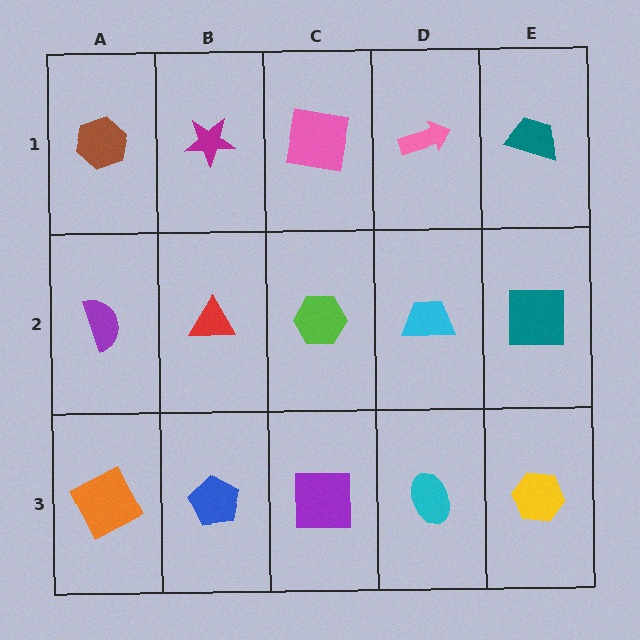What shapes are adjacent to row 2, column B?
A magenta star (row 1, column B), a blue pentagon (row 3, column B), a purple semicircle (row 2, column A), a lime hexagon (row 2, column C).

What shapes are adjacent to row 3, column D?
A cyan trapezoid (row 2, column D), a purple square (row 3, column C), a yellow hexagon (row 3, column E).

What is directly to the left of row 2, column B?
A purple semicircle.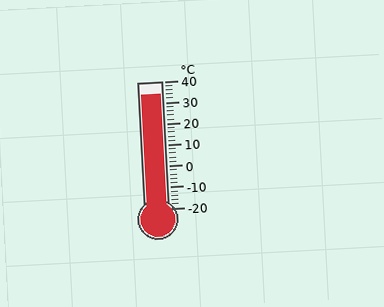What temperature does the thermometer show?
The thermometer shows approximately 34°C.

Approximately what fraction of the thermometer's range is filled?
The thermometer is filled to approximately 90% of its range.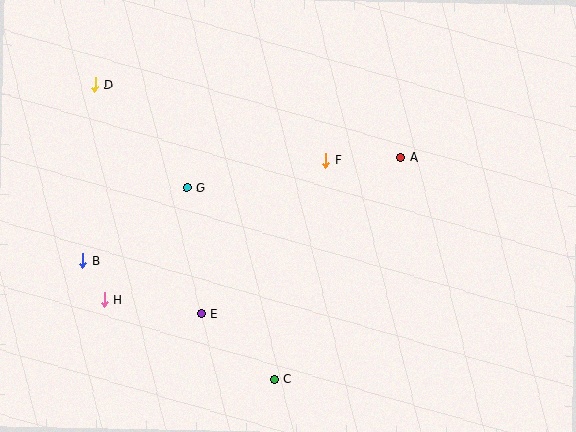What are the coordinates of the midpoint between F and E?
The midpoint between F and E is at (264, 237).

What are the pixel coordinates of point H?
Point H is at (105, 300).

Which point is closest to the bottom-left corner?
Point H is closest to the bottom-left corner.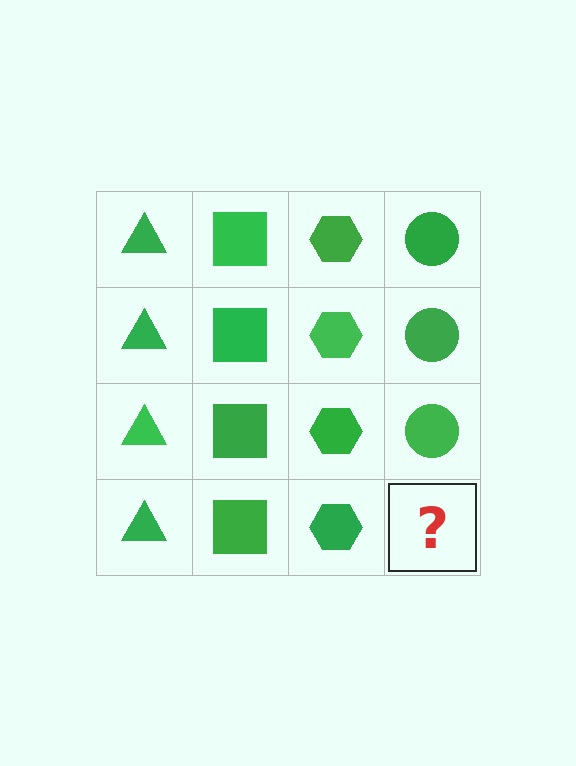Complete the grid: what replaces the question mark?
The question mark should be replaced with a green circle.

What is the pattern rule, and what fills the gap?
The rule is that each column has a consistent shape. The gap should be filled with a green circle.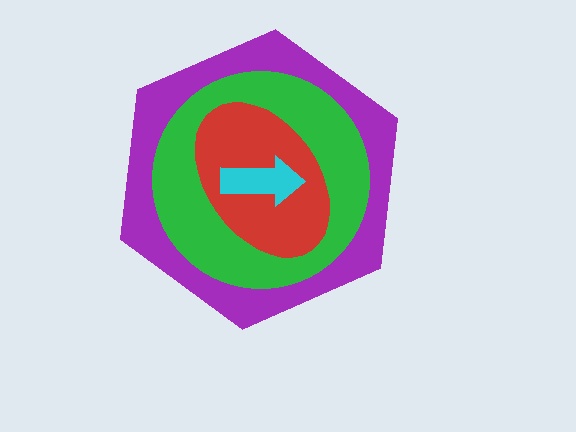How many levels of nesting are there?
4.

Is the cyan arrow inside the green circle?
Yes.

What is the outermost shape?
The purple hexagon.